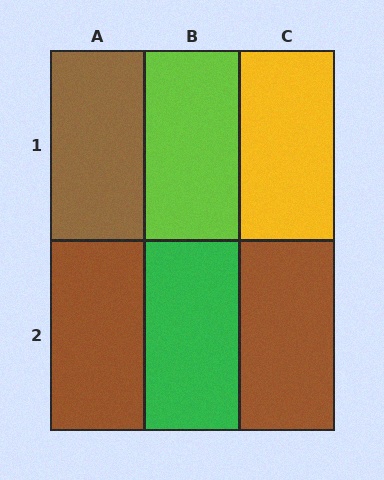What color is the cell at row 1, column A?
Brown.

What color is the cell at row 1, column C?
Yellow.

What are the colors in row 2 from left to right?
Brown, green, brown.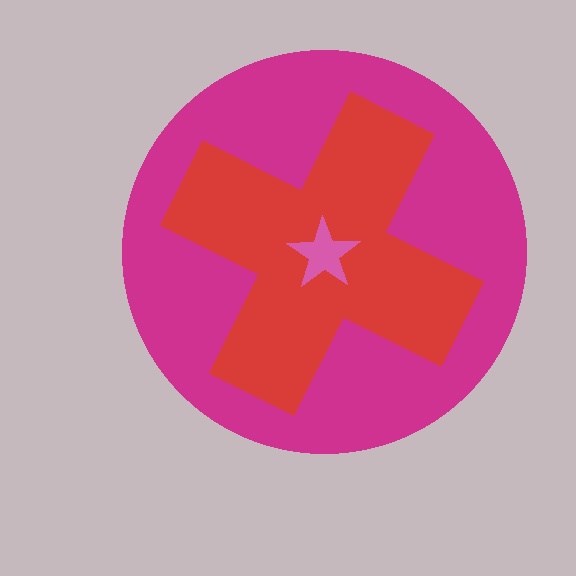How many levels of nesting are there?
3.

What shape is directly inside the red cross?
The pink star.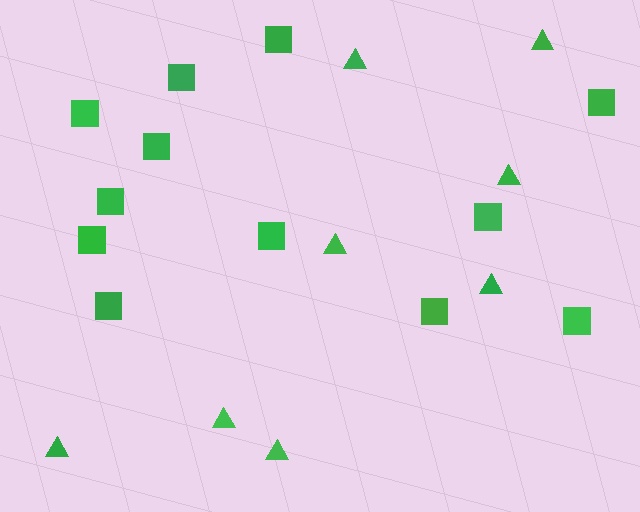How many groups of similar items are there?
There are 2 groups: one group of squares (12) and one group of triangles (8).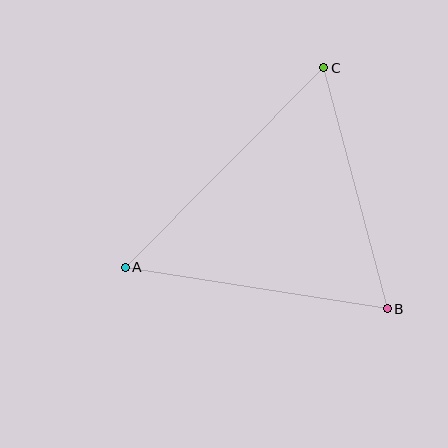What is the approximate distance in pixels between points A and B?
The distance between A and B is approximately 265 pixels.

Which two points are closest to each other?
Points B and C are closest to each other.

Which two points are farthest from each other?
Points A and C are farthest from each other.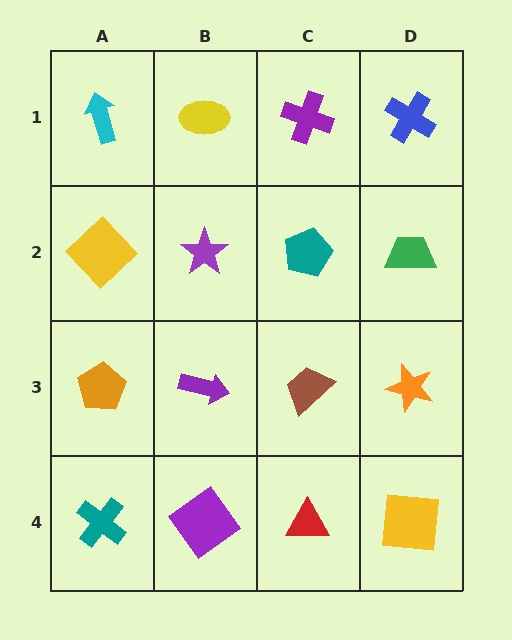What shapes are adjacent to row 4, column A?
An orange pentagon (row 3, column A), a purple diamond (row 4, column B).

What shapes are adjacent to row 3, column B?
A purple star (row 2, column B), a purple diamond (row 4, column B), an orange pentagon (row 3, column A), a brown trapezoid (row 3, column C).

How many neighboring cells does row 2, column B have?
4.